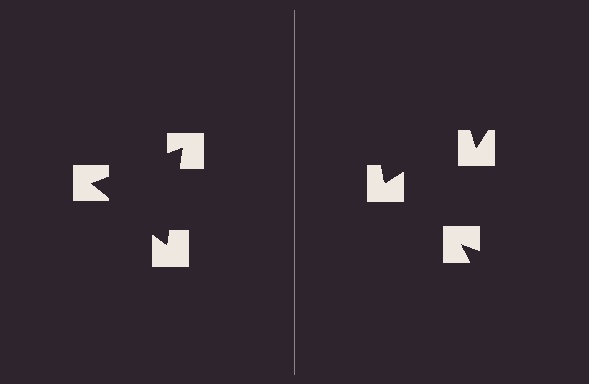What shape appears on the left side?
An illusory triangle.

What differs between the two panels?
The notched squares are positioned identically on both sides; only the wedge orientations differ. On the left they align to a triangle; on the right they are misaligned.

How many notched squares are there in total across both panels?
6 — 3 on each side.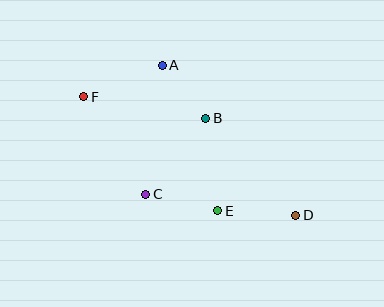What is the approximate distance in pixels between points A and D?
The distance between A and D is approximately 201 pixels.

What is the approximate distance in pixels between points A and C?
The distance between A and C is approximately 130 pixels.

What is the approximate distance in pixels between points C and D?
The distance between C and D is approximately 151 pixels.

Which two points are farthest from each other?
Points D and F are farthest from each other.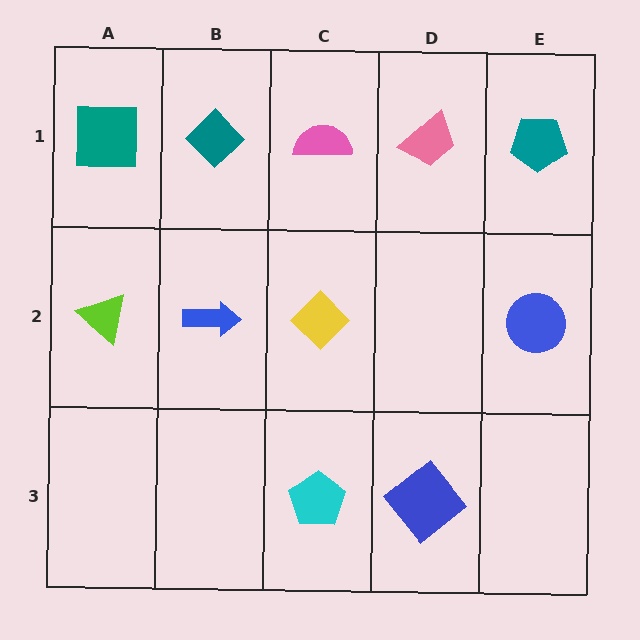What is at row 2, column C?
A yellow diamond.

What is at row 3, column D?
A blue diamond.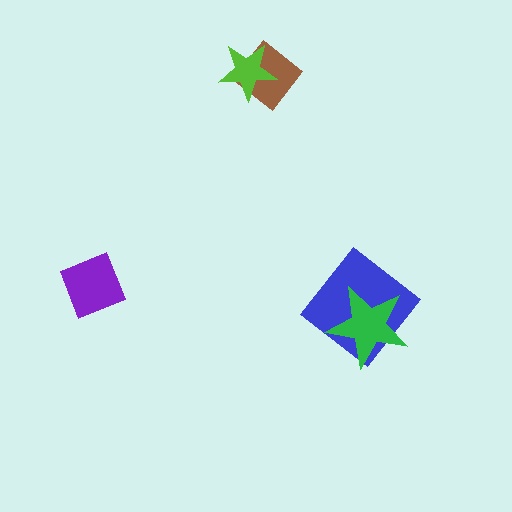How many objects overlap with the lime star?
1 object overlaps with the lime star.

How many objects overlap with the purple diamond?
0 objects overlap with the purple diamond.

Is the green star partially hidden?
No, no other shape covers it.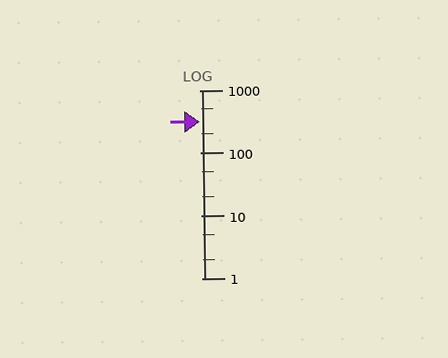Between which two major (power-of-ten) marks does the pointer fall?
The pointer is between 100 and 1000.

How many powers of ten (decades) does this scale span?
The scale spans 3 decades, from 1 to 1000.